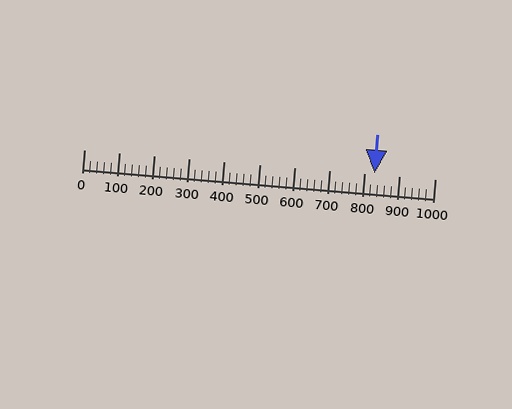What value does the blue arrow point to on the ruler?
The blue arrow points to approximately 827.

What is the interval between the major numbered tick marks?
The major tick marks are spaced 100 units apart.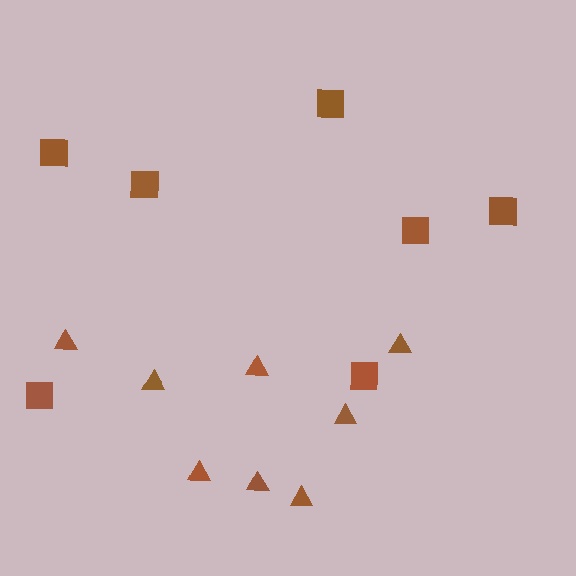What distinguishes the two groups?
There are 2 groups: one group of triangles (8) and one group of squares (7).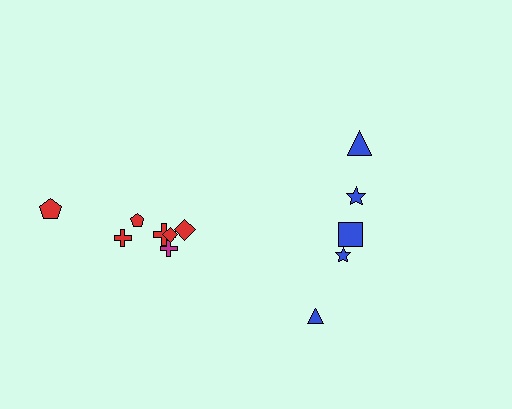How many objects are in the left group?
There are 7 objects.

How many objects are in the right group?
There are 5 objects.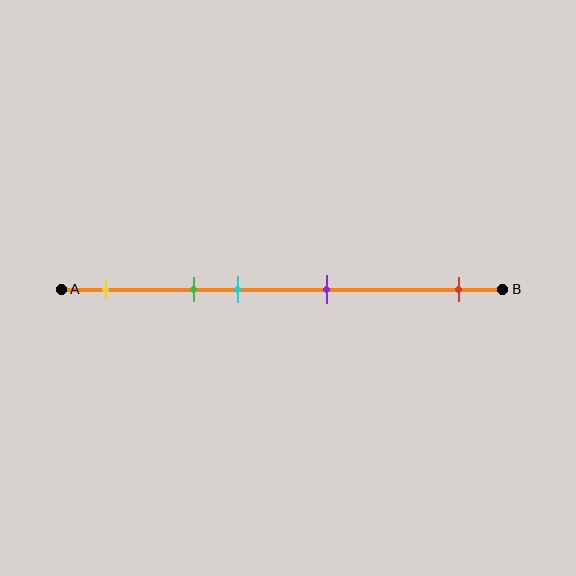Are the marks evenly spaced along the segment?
No, the marks are not evenly spaced.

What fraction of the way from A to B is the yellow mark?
The yellow mark is approximately 10% (0.1) of the way from A to B.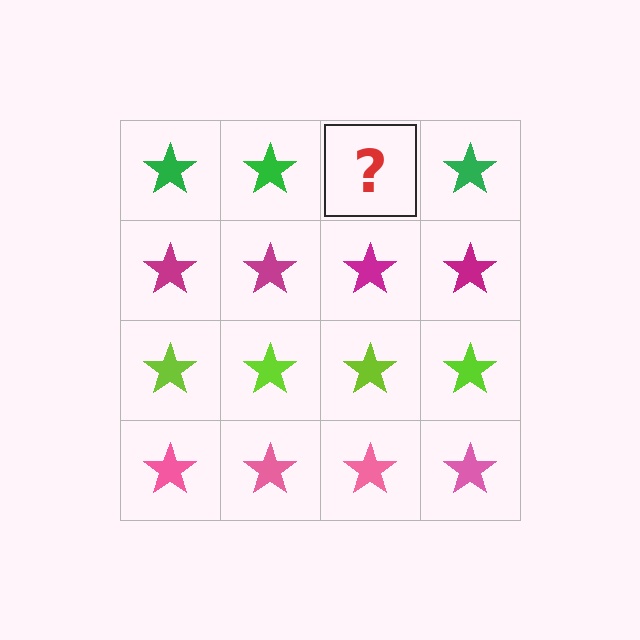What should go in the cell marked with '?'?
The missing cell should contain a green star.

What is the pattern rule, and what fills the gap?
The rule is that each row has a consistent color. The gap should be filled with a green star.